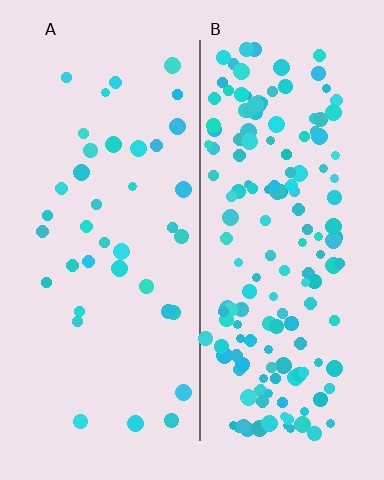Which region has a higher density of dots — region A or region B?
B (the right).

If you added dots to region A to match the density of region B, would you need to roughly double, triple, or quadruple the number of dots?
Approximately quadruple.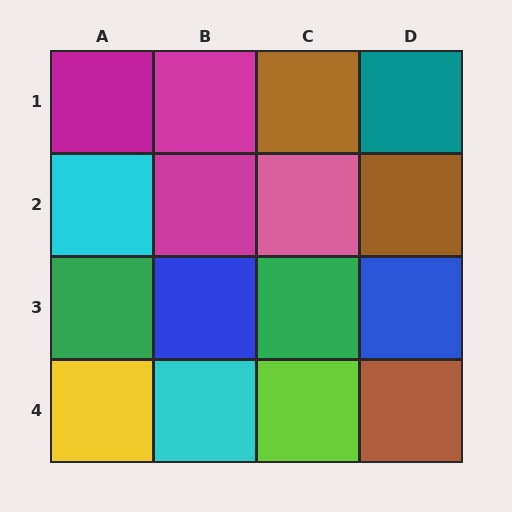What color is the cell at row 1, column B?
Magenta.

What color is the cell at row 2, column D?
Brown.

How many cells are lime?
1 cell is lime.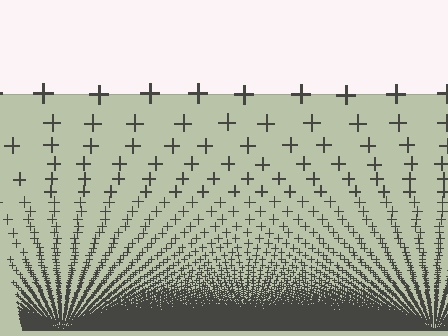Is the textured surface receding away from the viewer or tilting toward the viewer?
The surface appears to tilt toward the viewer. Texture elements get larger and sparser toward the top.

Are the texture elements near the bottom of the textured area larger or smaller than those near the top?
Smaller. The gradient is inverted — elements near the bottom are smaller and denser.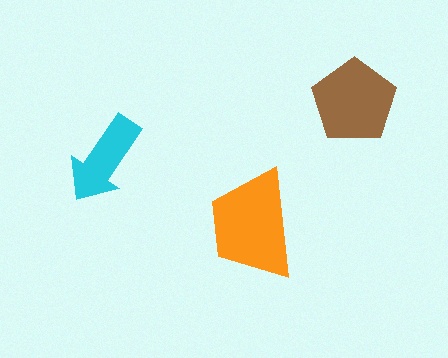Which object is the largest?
The orange trapezoid.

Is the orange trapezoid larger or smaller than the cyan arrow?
Larger.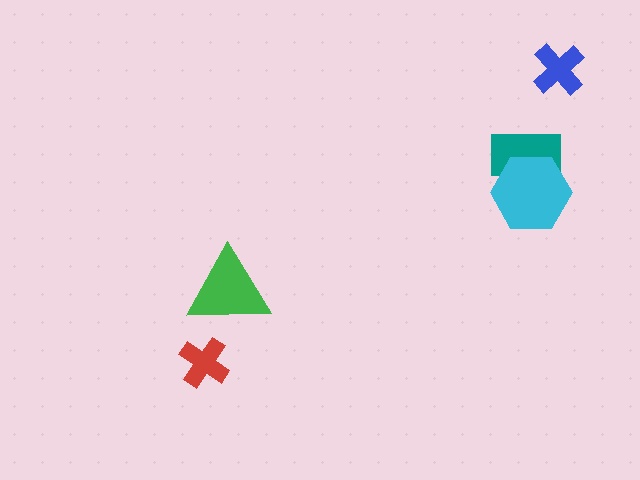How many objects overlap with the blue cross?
0 objects overlap with the blue cross.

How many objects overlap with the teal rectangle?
1 object overlaps with the teal rectangle.